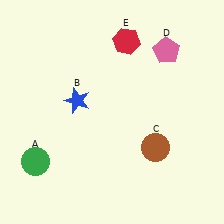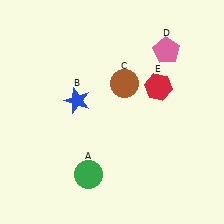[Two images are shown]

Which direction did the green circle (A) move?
The green circle (A) moved right.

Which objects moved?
The objects that moved are: the green circle (A), the brown circle (C), the red hexagon (E).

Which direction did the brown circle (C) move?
The brown circle (C) moved up.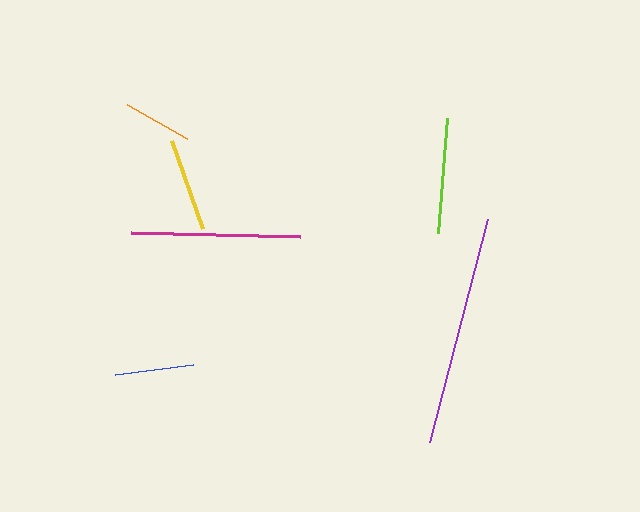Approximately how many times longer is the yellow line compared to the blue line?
The yellow line is approximately 1.2 times the length of the blue line.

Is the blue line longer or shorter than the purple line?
The purple line is longer than the blue line.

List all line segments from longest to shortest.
From longest to shortest: purple, magenta, lime, yellow, blue, orange.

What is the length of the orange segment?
The orange segment is approximately 69 pixels long.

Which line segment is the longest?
The purple line is the longest at approximately 231 pixels.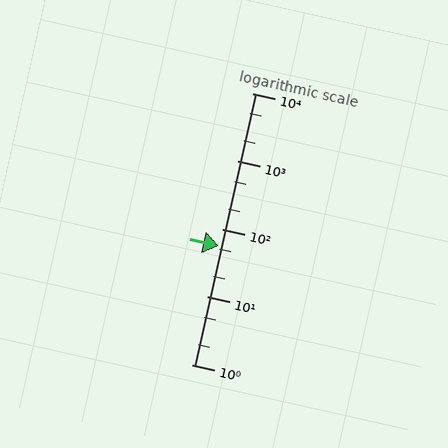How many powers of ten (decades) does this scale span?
The scale spans 4 decades, from 1 to 10000.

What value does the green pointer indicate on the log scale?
The pointer indicates approximately 56.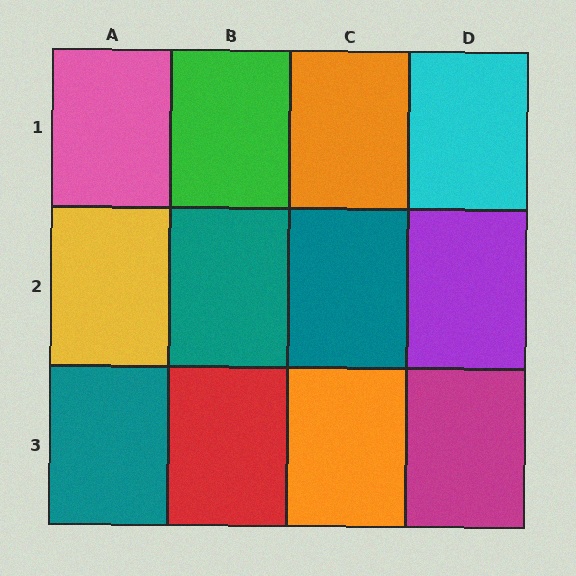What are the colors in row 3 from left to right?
Teal, red, orange, magenta.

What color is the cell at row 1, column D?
Cyan.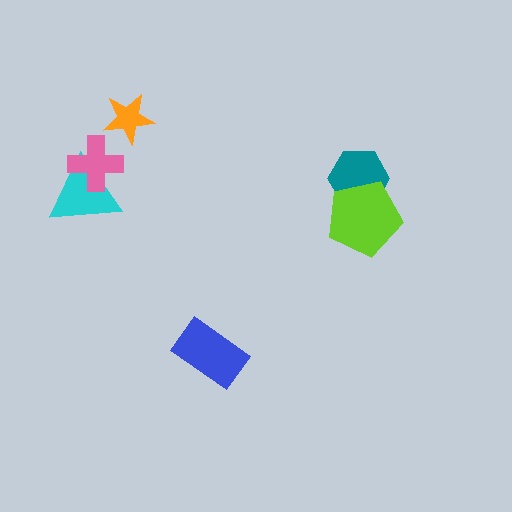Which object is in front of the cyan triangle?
The pink cross is in front of the cyan triangle.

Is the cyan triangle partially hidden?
Yes, it is partially covered by another shape.